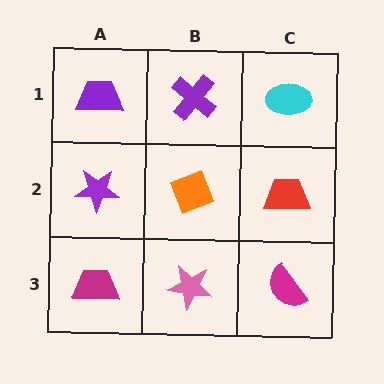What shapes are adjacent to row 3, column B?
An orange diamond (row 2, column B), a magenta trapezoid (row 3, column A), a magenta semicircle (row 3, column C).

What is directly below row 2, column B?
A pink star.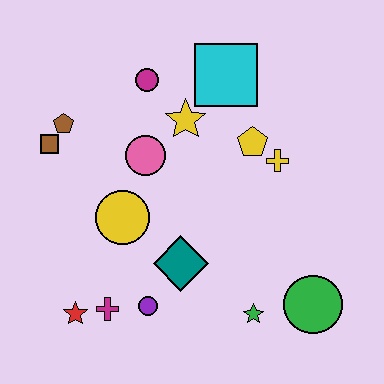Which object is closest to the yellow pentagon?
The yellow cross is closest to the yellow pentagon.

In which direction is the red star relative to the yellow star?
The red star is below the yellow star.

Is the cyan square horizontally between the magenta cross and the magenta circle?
No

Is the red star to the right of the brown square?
Yes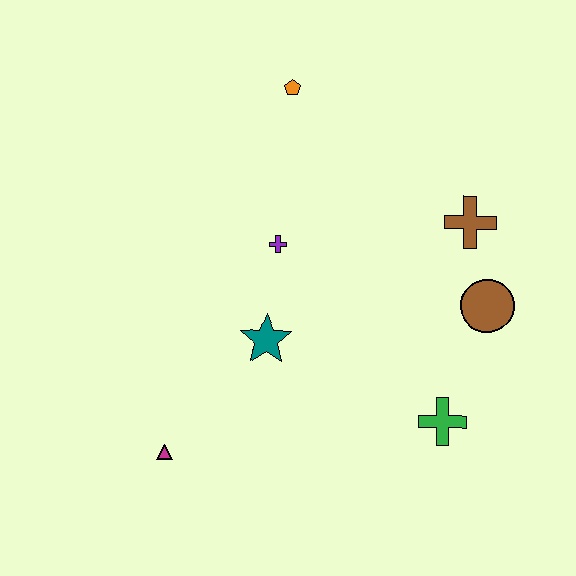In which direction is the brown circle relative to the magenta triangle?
The brown circle is to the right of the magenta triangle.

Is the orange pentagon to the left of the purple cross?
No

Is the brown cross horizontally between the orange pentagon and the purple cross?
No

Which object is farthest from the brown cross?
The magenta triangle is farthest from the brown cross.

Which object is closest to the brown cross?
The brown circle is closest to the brown cross.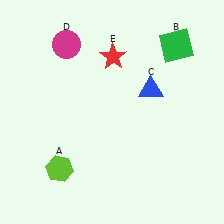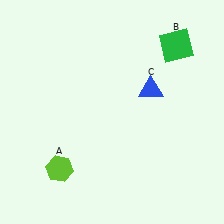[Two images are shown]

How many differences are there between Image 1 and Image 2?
There are 2 differences between the two images.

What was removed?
The magenta circle (D), the red star (E) were removed in Image 2.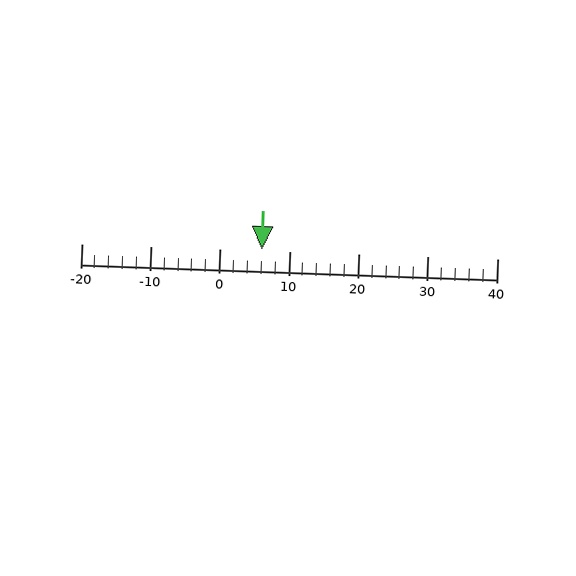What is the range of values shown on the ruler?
The ruler shows values from -20 to 40.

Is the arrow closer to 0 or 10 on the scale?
The arrow is closer to 10.